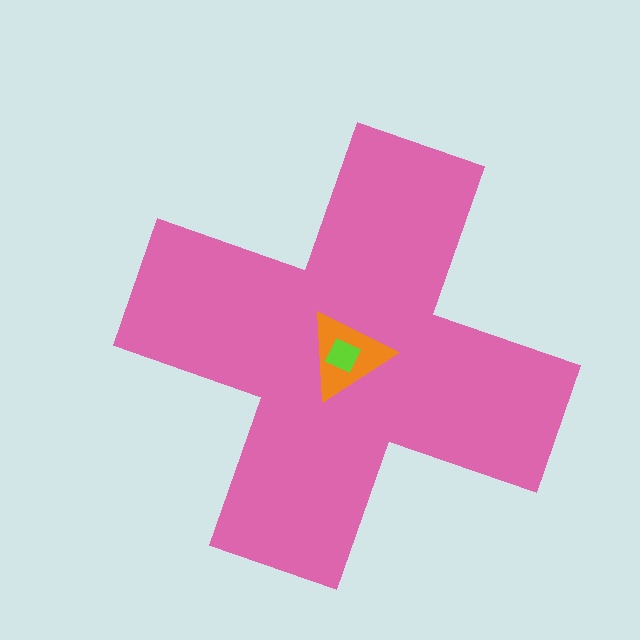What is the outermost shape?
The pink cross.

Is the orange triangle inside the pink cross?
Yes.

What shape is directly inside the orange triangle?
The lime square.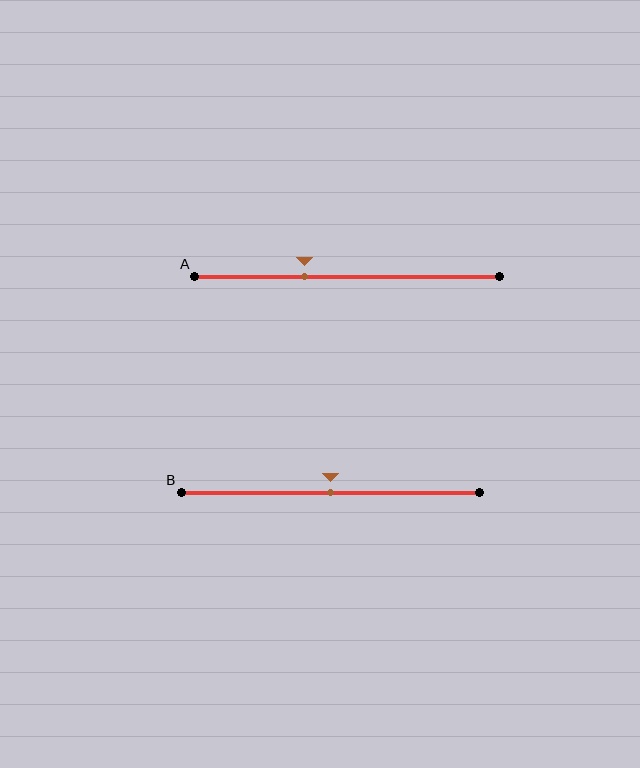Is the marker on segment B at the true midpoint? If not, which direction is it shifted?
Yes, the marker on segment B is at the true midpoint.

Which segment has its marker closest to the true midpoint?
Segment B has its marker closest to the true midpoint.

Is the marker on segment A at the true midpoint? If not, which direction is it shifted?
No, the marker on segment A is shifted to the left by about 14% of the segment length.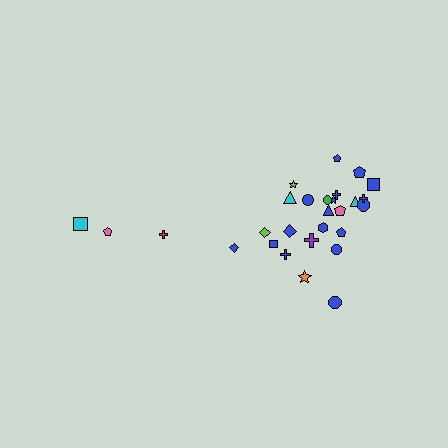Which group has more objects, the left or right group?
The right group.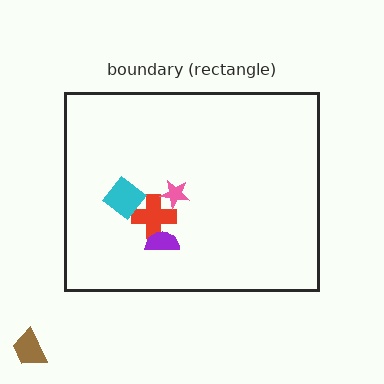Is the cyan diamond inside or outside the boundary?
Inside.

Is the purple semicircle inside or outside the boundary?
Inside.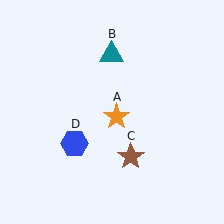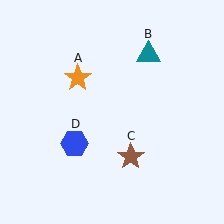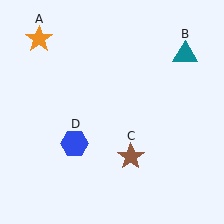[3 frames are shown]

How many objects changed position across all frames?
2 objects changed position: orange star (object A), teal triangle (object B).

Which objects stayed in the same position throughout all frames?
Brown star (object C) and blue hexagon (object D) remained stationary.